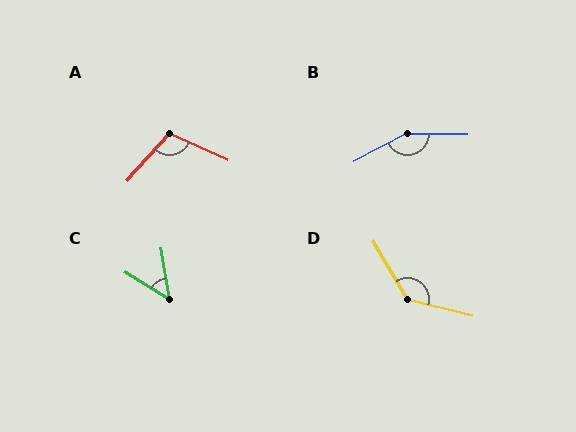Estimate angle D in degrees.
Approximately 135 degrees.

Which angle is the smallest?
C, at approximately 49 degrees.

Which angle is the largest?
B, at approximately 152 degrees.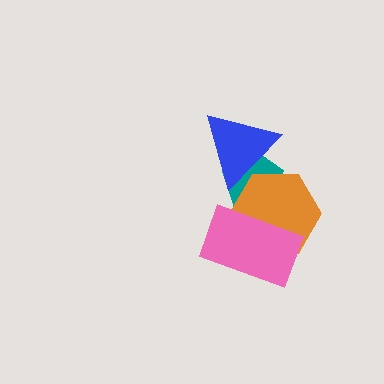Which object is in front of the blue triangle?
The orange hexagon is in front of the blue triangle.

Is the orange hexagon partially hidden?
Yes, it is partially covered by another shape.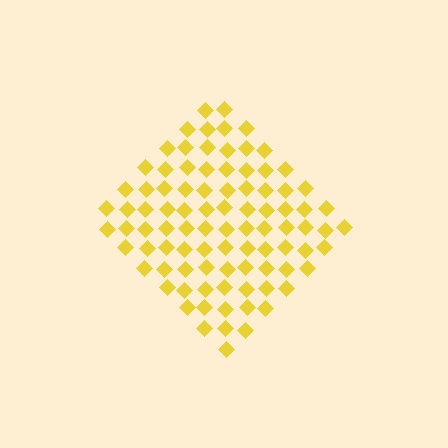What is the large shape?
The large shape is a diamond.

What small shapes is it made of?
It is made of small diamonds.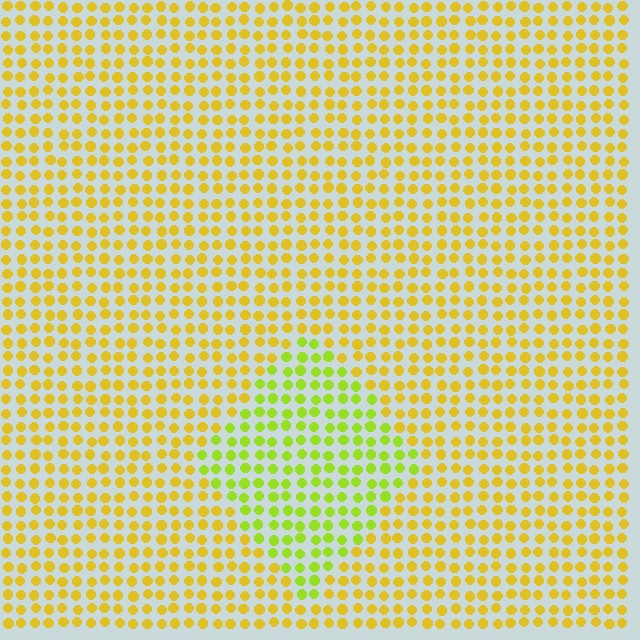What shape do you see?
I see a diamond.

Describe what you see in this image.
The image is filled with small yellow elements in a uniform arrangement. A diamond-shaped region is visible where the elements are tinted to a slightly different hue, forming a subtle color boundary.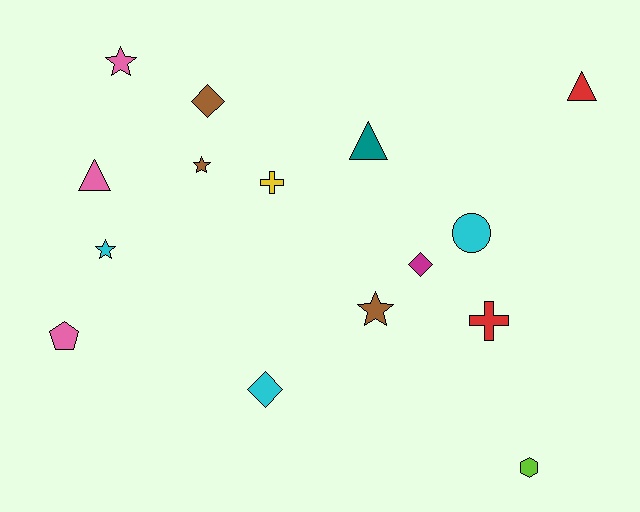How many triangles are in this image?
There are 3 triangles.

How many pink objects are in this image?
There are 3 pink objects.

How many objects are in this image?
There are 15 objects.